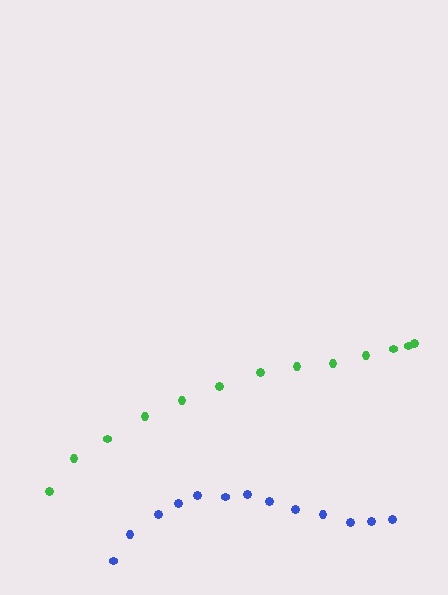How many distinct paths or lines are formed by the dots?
There are 2 distinct paths.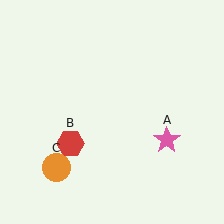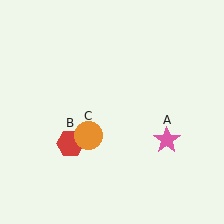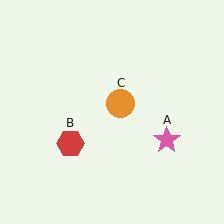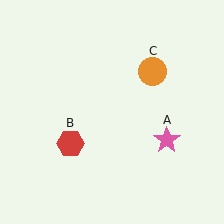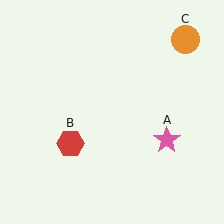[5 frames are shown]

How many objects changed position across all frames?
1 object changed position: orange circle (object C).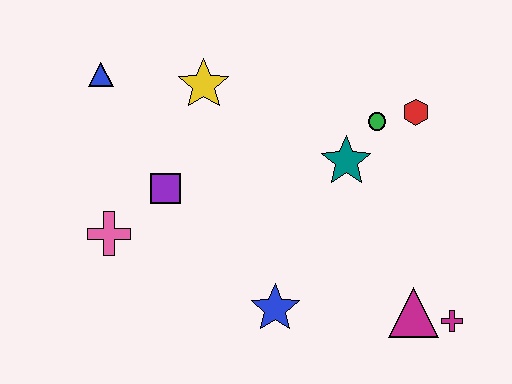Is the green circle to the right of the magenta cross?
No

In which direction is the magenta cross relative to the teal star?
The magenta cross is below the teal star.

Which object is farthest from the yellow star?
The magenta cross is farthest from the yellow star.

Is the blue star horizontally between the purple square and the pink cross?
No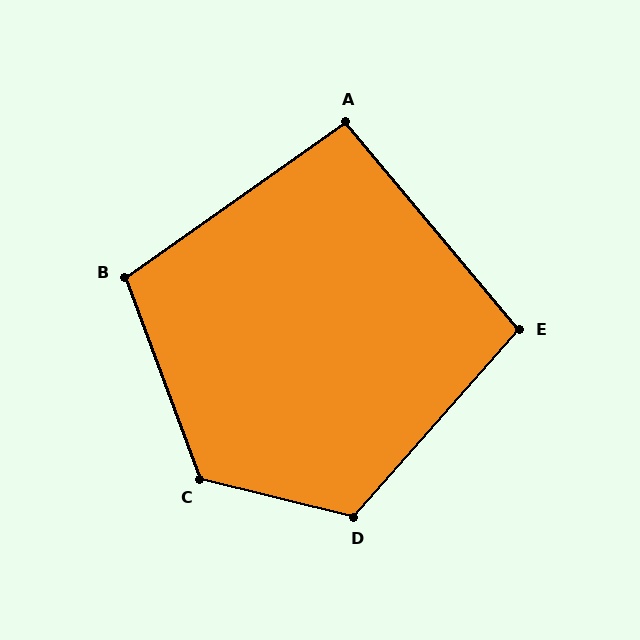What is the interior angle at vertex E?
Approximately 98 degrees (obtuse).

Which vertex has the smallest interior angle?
A, at approximately 95 degrees.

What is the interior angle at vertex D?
Approximately 118 degrees (obtuse).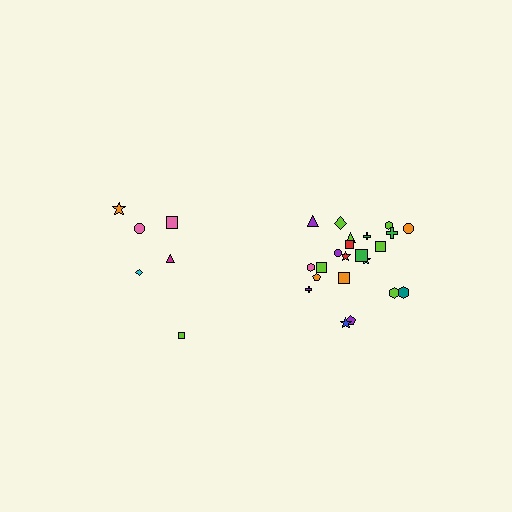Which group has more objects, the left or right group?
The right group.